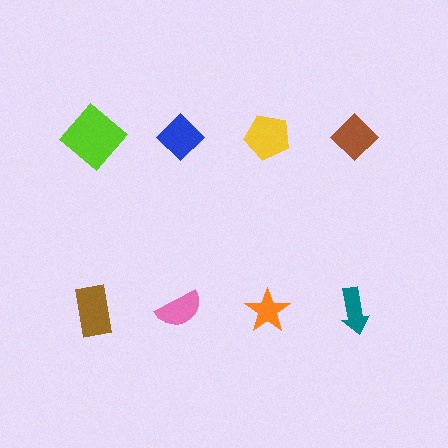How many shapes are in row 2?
4 shapes.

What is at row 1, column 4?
A brown diamond.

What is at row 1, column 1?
A lime diamond.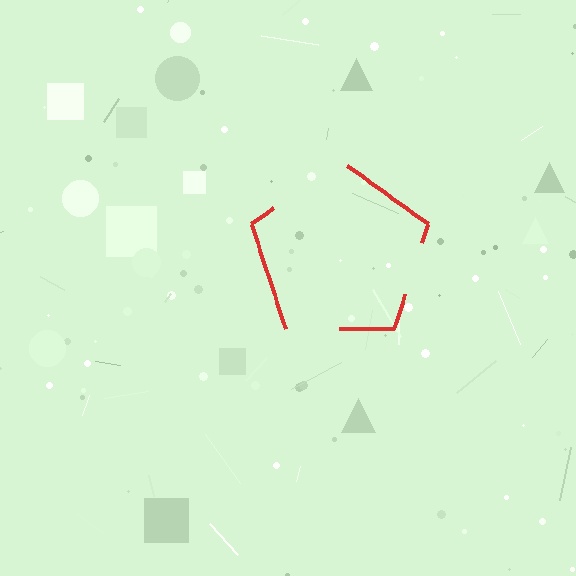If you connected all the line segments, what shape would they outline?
They would outline a pentagon.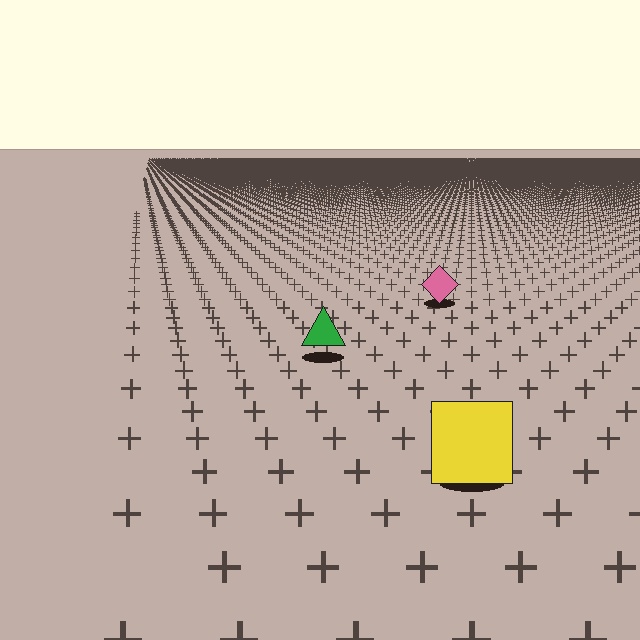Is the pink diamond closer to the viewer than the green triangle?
No. The green triangle is closer — you can tell from the texture gradient: the ground texture is coarser near it.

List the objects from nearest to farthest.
From nearest to farthest: the yellow square, the green triangle, the pink diamond.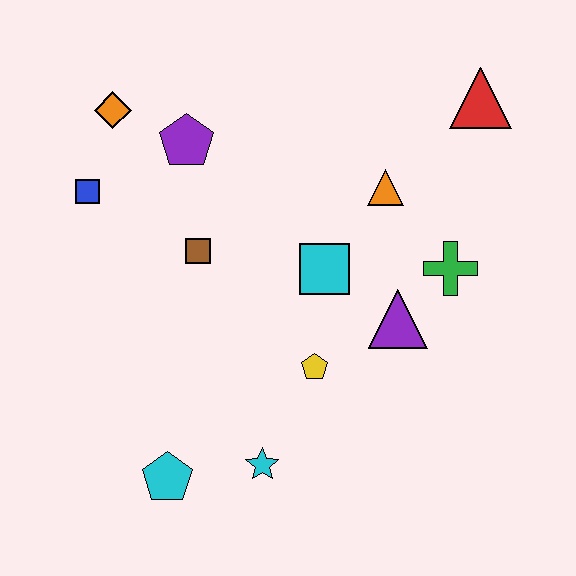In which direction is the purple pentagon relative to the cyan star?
The purple pentagon is above the cyan star.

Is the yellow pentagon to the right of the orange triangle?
No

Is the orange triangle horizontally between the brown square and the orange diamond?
No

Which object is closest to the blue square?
The orange diamond is closest to the blue square.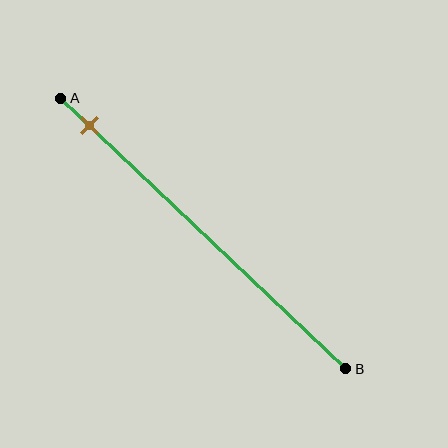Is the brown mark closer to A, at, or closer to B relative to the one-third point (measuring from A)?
The brown mark is closer to point A than the one-third point of segment AB.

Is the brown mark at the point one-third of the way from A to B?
No, the mark is at about 10% from A, not at the 33% one-third point.